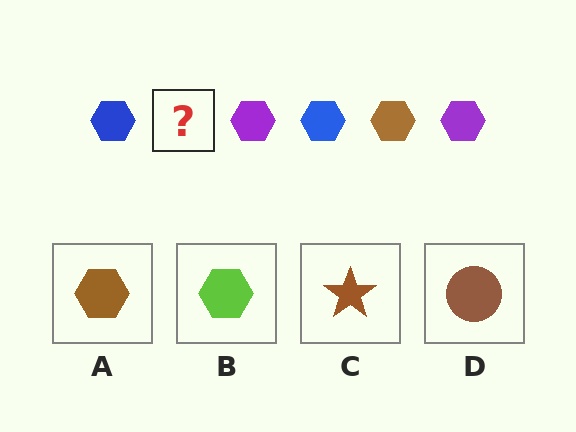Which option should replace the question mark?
Option A.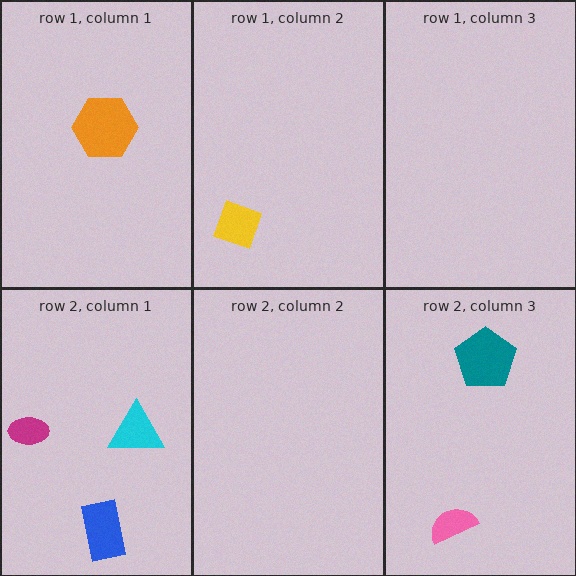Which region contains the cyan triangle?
The row 2, column 1 region.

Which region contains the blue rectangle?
The row 2, column 1 region.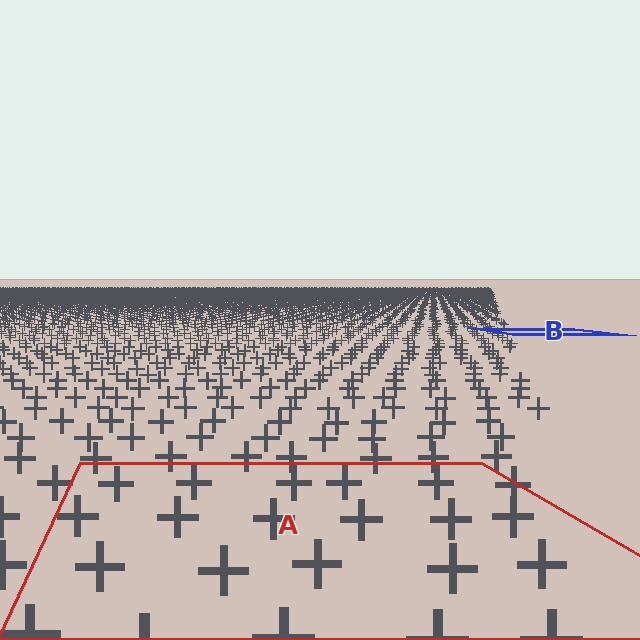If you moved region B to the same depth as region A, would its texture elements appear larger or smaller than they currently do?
They would appear larger. At a closer depth, the same texture elements are projected at a bigger on-screen size.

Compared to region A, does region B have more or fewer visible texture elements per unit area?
Region B has more texture elements per unit area — they are packed more densely because it is farther away.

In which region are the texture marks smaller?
The texture marks are smaller in region B, because it is farther away.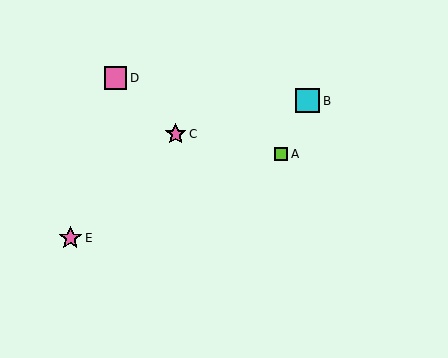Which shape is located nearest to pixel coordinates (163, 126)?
The pink star (labeled C) at (176, 134) is nearest to that location.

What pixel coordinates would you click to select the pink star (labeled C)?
Click at (176, 134) to select the pink star C.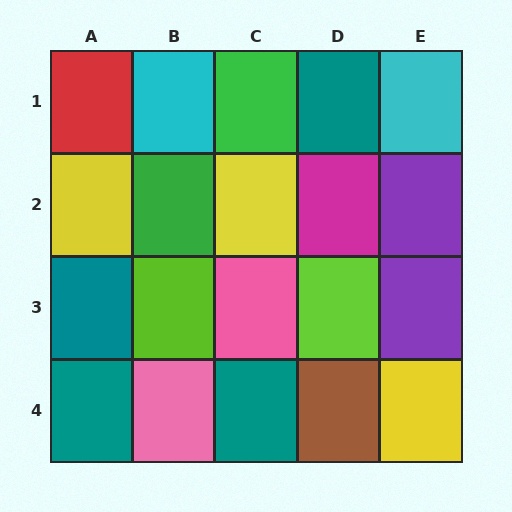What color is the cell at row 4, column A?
Teal.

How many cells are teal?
4 cells are teal.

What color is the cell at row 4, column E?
Yellow.